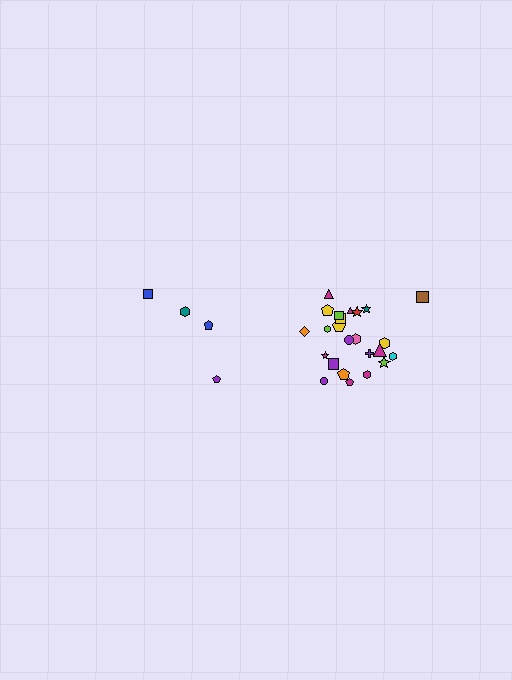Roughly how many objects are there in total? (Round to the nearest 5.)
Roughly 30 objects in total.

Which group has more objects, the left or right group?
The right group.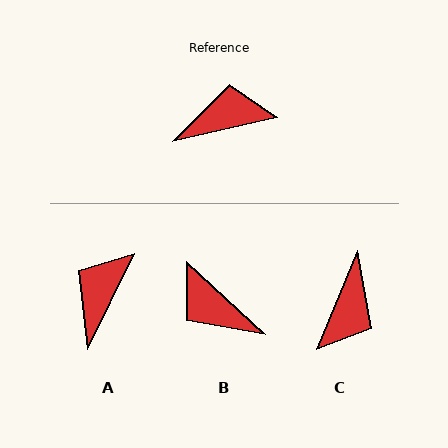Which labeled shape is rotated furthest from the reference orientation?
B, about 125 degrees away.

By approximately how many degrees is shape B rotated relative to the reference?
Approximately 125 degrees counter-clockwise.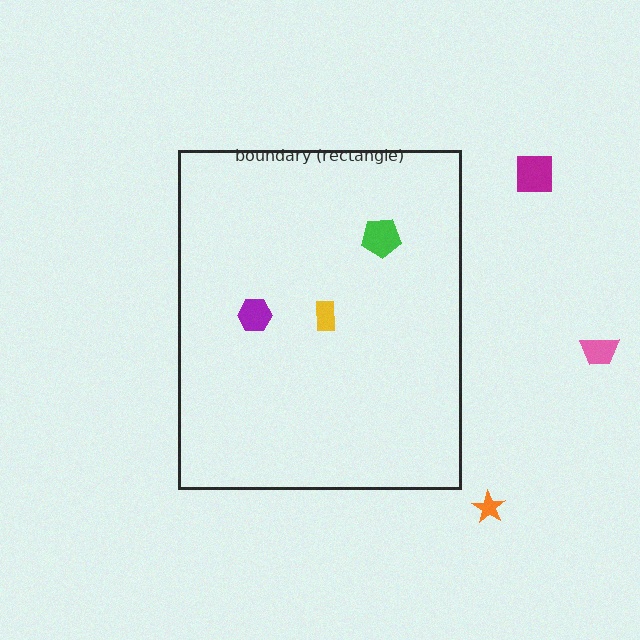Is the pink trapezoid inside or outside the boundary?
Outside.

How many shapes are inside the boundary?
3 inside, 3 outside.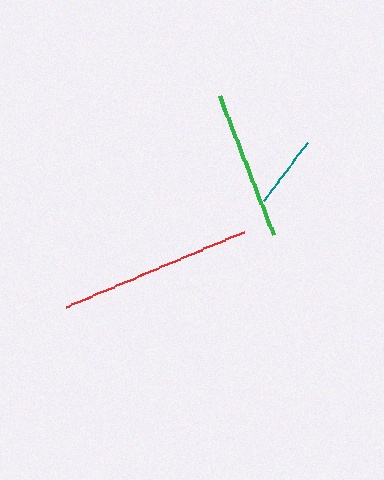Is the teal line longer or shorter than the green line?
The green line is longer than the teal line.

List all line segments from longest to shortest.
From longest to shortest: red, green, teal.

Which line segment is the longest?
The red line is the longest at approximately 192 pixels.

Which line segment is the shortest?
The teal line is the shortest at approximately 73 pixels.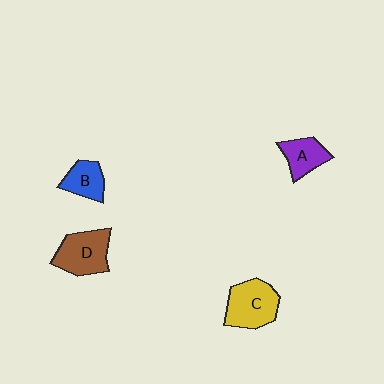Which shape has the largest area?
Shape C (yellow).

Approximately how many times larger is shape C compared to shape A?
Approximately 1.6 times.